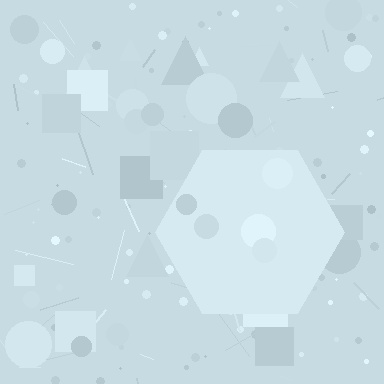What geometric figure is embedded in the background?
A hexagon is embedded in the background.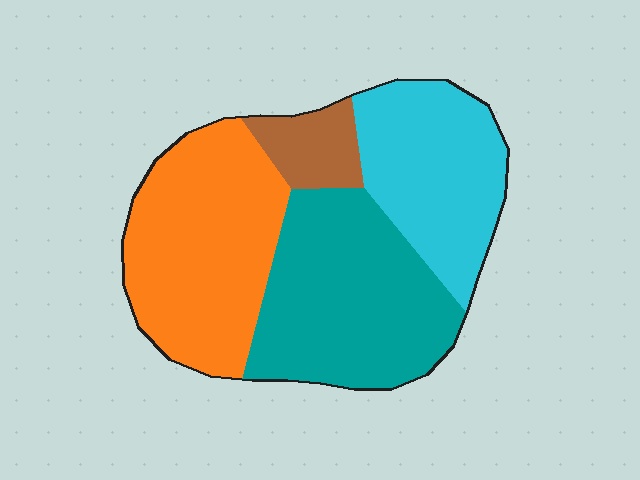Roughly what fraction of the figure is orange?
Orange covers roughly 35% of the figure.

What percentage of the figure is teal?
Teal takes up between a quarter and a half of the figure.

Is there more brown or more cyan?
Cyan.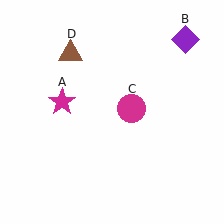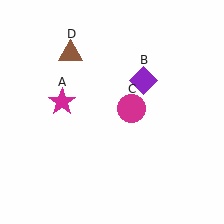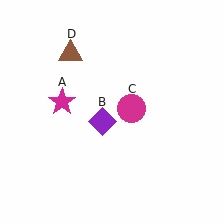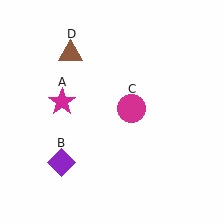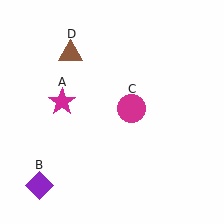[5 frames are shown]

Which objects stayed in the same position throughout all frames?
Magenta star (object A) and magenta circle (object C) and brown triangle (object D) remained stationary.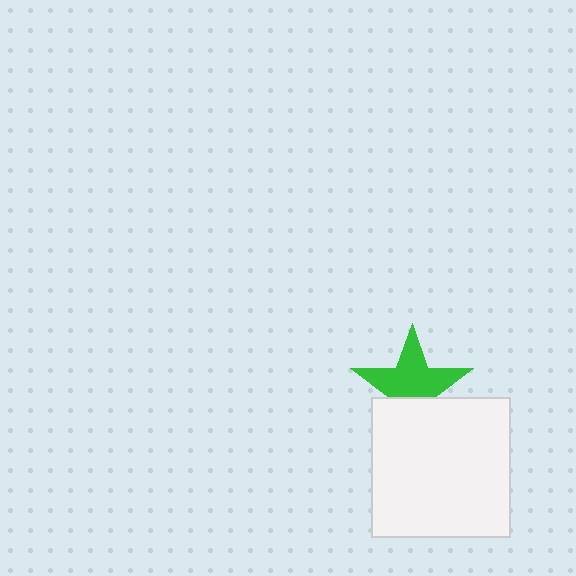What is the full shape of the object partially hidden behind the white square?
The partially hidden object is a green star.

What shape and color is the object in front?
The object in front is a white square.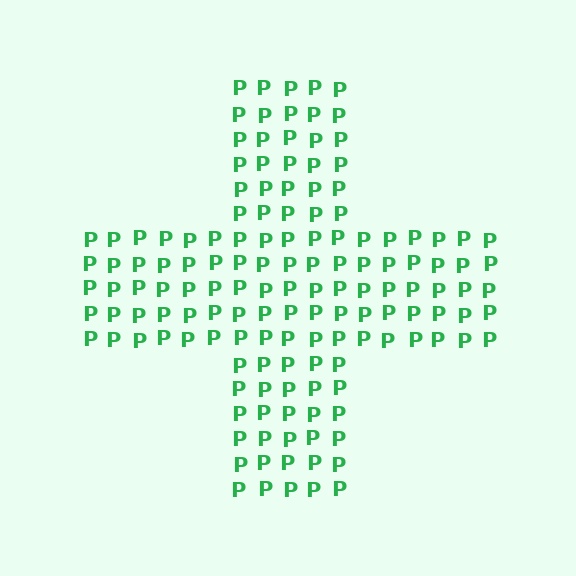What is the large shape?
The large shape is a cross.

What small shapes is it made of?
It is made of small letter P's.